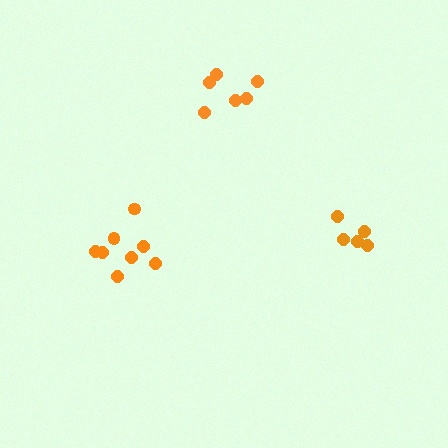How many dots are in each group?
Group 1: 5 dots, Group 2: 6 dots, Group 3: 8 dots (19 total).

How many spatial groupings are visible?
There are 3 spatial groupings.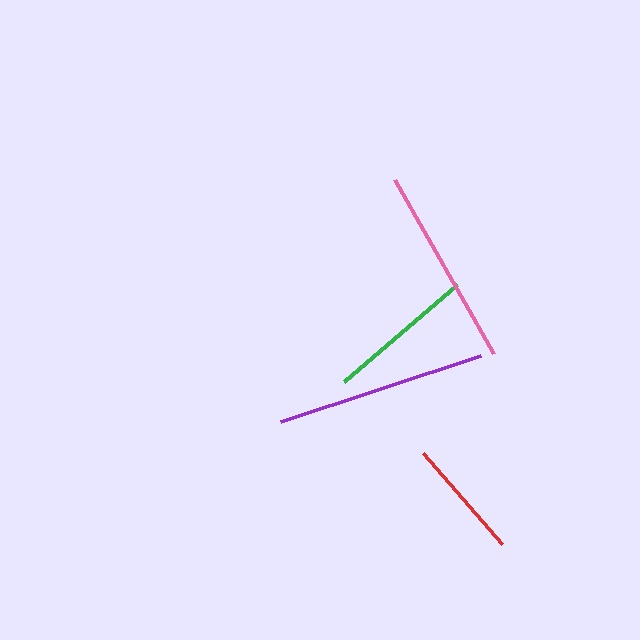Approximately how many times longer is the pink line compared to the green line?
The pink line is approximately 1.3 times the length of the green line.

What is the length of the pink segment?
The pink segment is approximately 200 pixels long.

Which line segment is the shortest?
The red line is the shortest at approximately 120 pixels.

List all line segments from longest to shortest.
From longest to shortest: purple, pink, green, red.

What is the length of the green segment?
The green segment is approximately 149 pixels long.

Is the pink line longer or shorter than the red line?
The pink line is longer than the red line.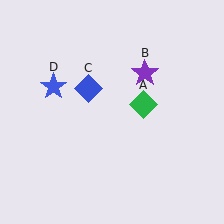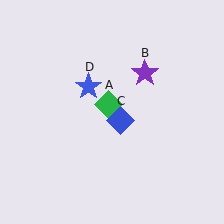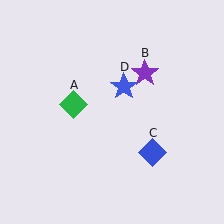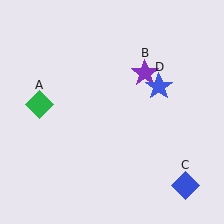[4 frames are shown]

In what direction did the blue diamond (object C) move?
The blue diamond (object C) moved down and to the right.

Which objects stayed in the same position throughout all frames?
Purple star (object B) remained stationary.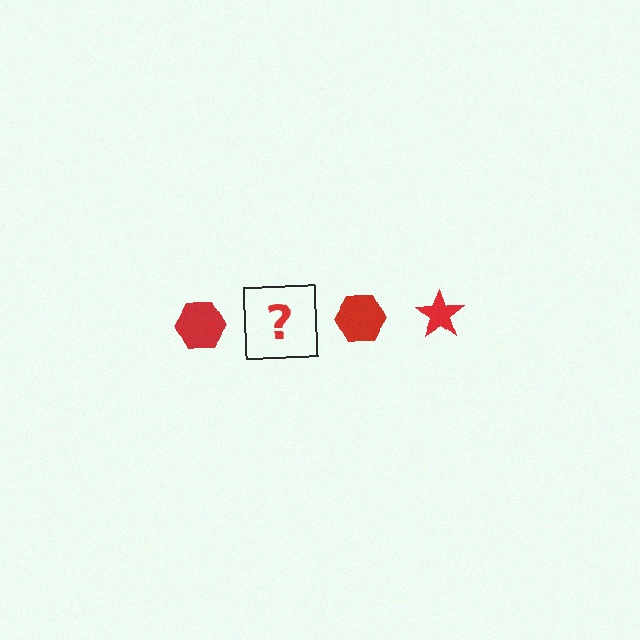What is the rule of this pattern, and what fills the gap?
The rule is that the pattern cycles through hexagon, star shapes in red. The gap should be filled with a red star.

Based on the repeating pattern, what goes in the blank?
The blank should be a red star.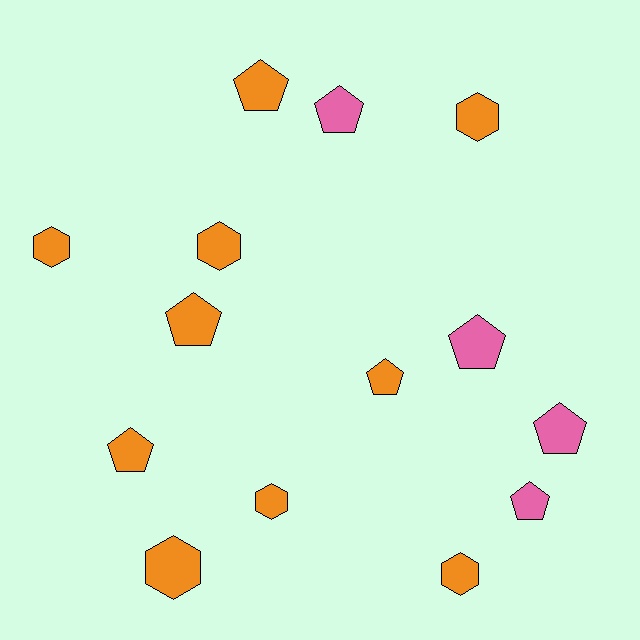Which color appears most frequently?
Orange, with 10 objects.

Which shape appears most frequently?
Pentagon, with 8 objects.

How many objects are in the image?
There are 14 objects.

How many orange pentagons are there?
There are 4 orange pentagons.